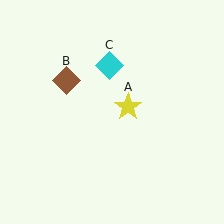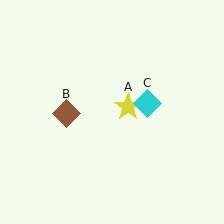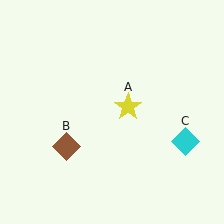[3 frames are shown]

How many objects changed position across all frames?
2 objects changed position: brown diamond (object B), cyan diamond (object C).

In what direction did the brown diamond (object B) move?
The brown diamond (object B) moved down.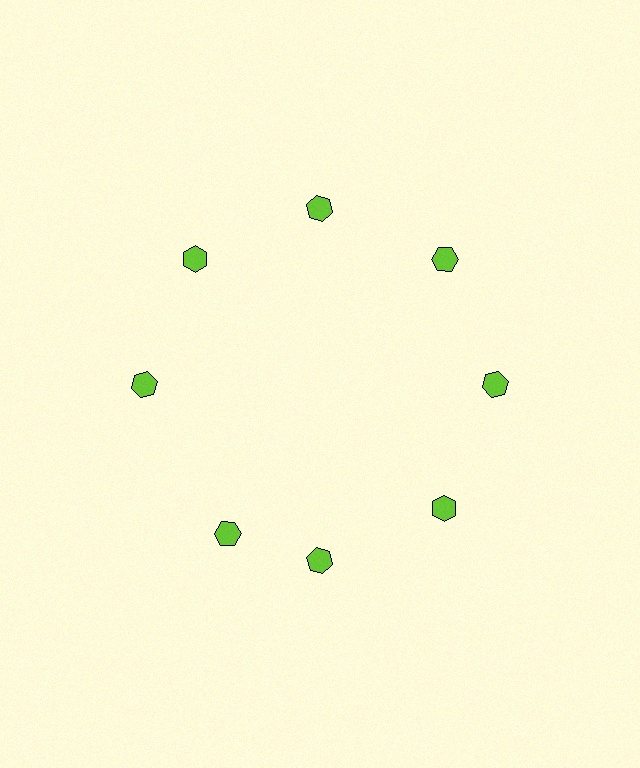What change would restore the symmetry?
The symmetry would be restored by rotating it back into even spacing with its neighbors so that all 8 hexagons sit at equal angles and equal distance from the center.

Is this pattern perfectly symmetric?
No. The 8 lime hexagons are arranged in a ring, but one element near the 8 o'clock position is rotated out of alignment along the ring, breaking the 8-fold rotational symmetry.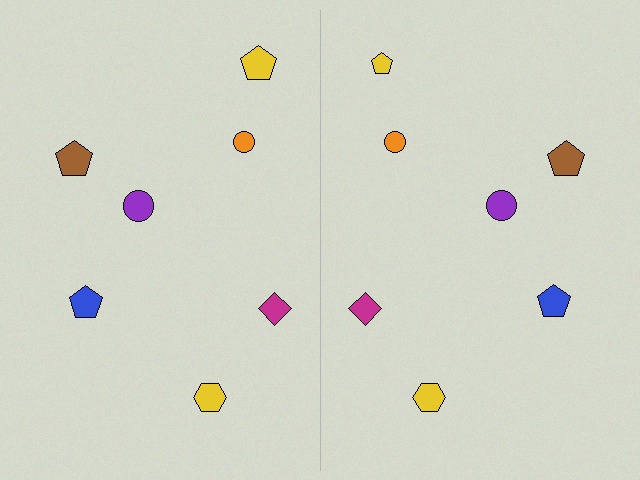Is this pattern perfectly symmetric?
No, the pattern is not perfectly symmetric. The yellow pentagon on the right side has a different size than its mirror counterpart.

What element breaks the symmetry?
The yellow pentagon on the right side has a different size than its mirror counterpart.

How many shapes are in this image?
There are 14 shapes in this image.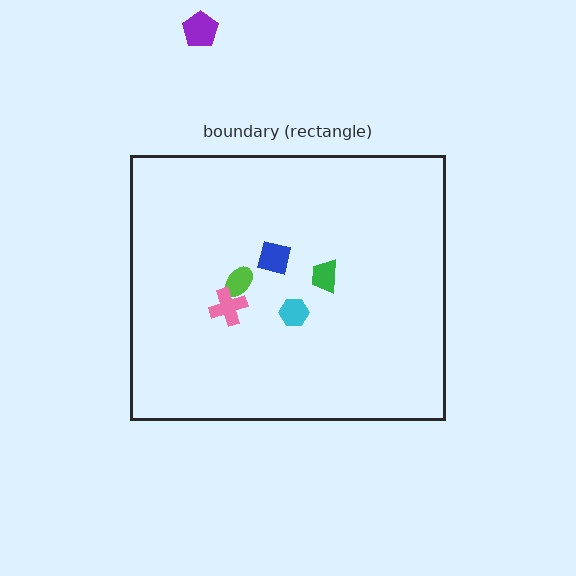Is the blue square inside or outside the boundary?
Inside.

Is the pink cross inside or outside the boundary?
Inside.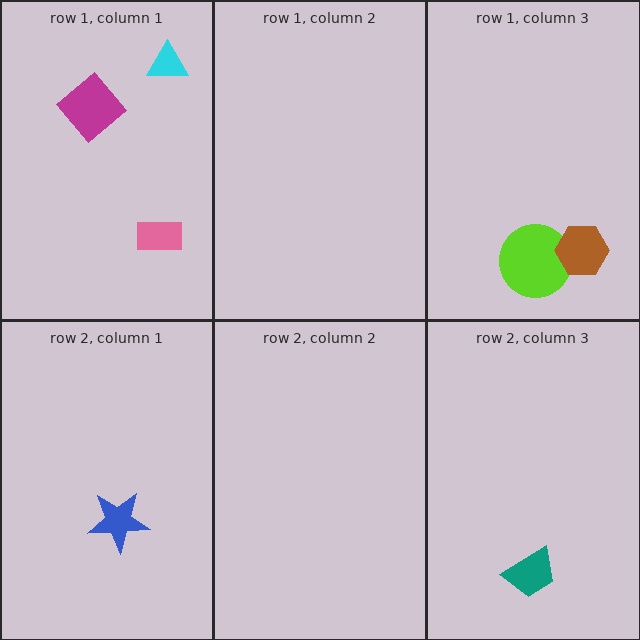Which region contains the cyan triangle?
The row 1, column 1 region.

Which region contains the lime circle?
The row 1, column 3 region.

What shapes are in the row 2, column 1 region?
The blue star.